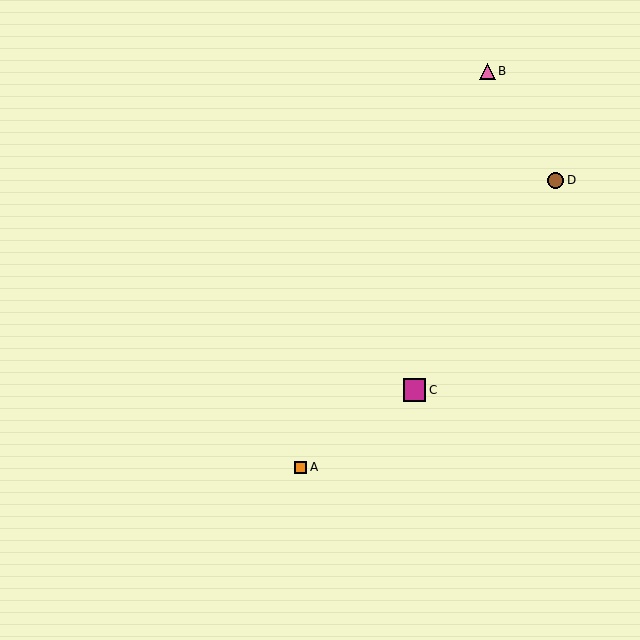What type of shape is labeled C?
Shape C is a magenta square.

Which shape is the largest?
The magenta square (labeled C) is the largest.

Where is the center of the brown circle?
The center of the brown circle is at (556, 180).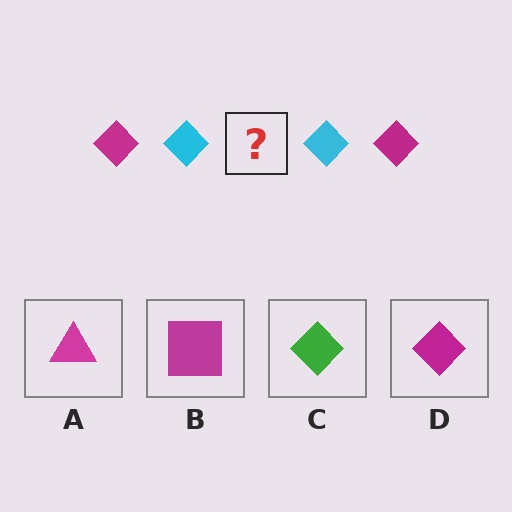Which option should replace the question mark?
Option D.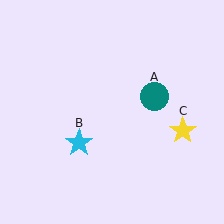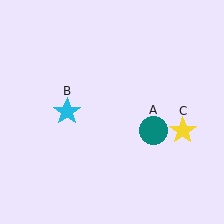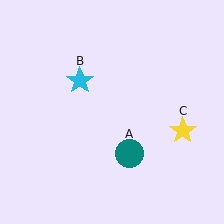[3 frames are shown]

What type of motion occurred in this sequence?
The teal circle (object A), cyan star (object B) rotated clockwise around the center of the scene.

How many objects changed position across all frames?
2 objects changed position: teal circle (object A), cyan star (object B).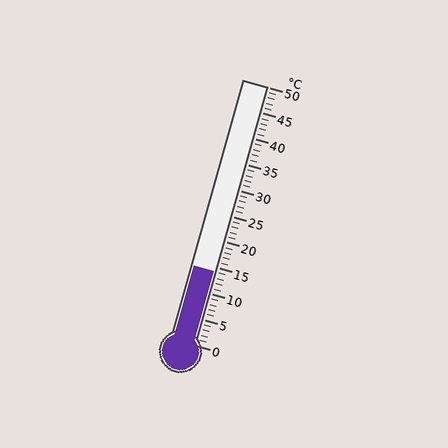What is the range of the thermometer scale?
The thermometer scale ranges from 0°C to 50°C.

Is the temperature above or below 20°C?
The temperature is below 20°C.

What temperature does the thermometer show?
The thermometer shows approximately 14°C.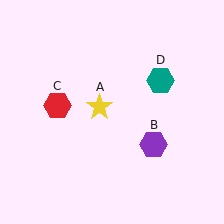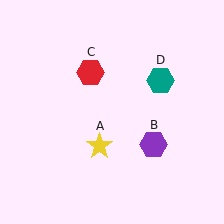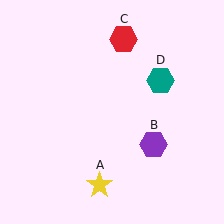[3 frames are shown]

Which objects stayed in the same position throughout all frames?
Purple hexagon (object B) and teal hexagon (object D) remained stationary.